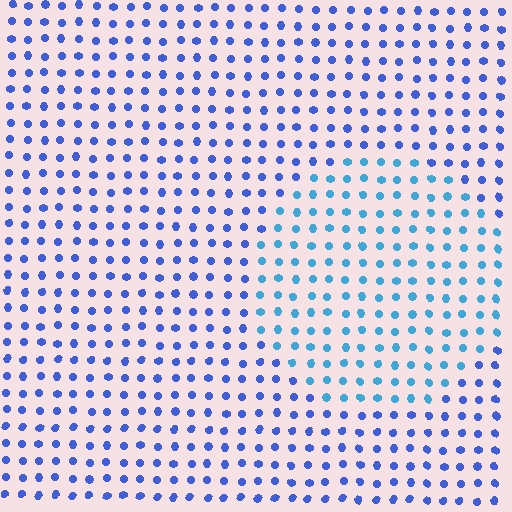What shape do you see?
I see a circle.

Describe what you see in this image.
The image is filled with small blue elements in a uniform arrangement. A circle-shaped region is visible where the elements are tinted to a slightly different hue, forming a subtle color boundary.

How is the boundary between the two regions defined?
The boundary is defined purely by a slight shift in hue (about 30 degrees). Spacing, size, and orientation are identical on both sides.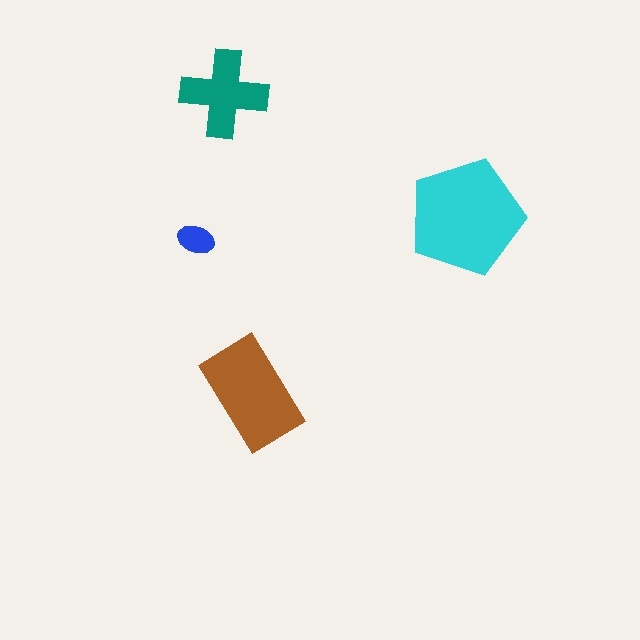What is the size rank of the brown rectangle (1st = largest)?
2nd.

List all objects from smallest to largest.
The blue ellipse, the teal cross, the brown rectangle, the cyan pentagon.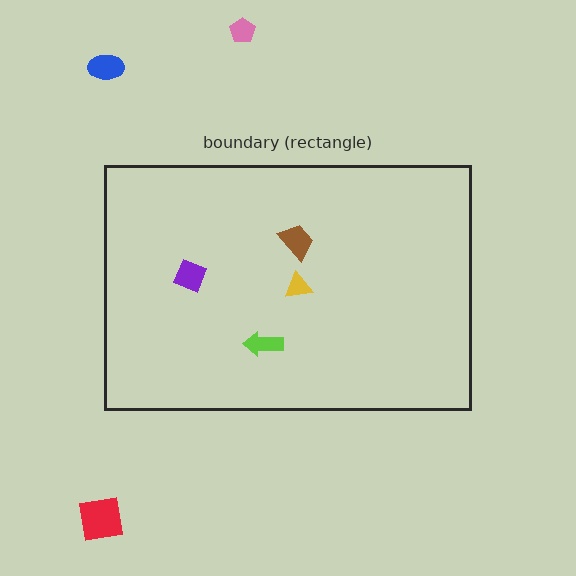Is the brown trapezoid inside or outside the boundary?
Inside.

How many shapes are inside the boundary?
4 inside, 3 outside.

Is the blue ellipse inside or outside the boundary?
Outside.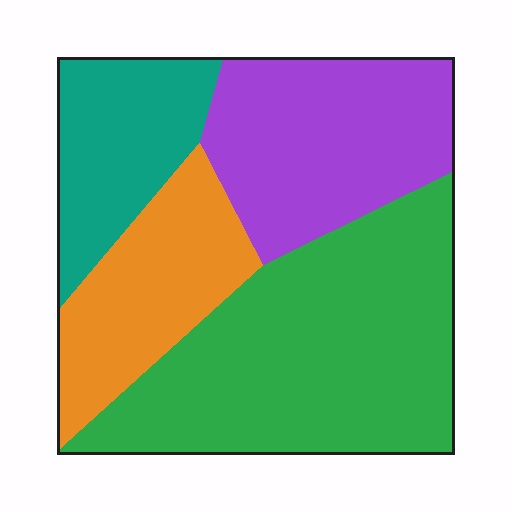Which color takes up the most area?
Green, at roughly 40%.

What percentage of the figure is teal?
Teal takes up about one sixth (1/6) of the figure.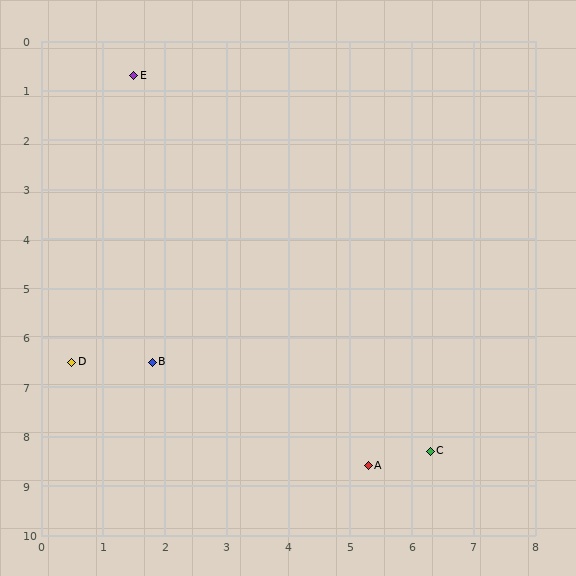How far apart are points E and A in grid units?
Points E and A are about 8.8 grid units apart.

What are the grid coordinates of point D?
Point D is at approximately (0.5, 6.5).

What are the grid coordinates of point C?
Point C is at approximately (6.3, 8.3).